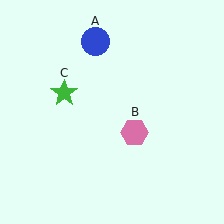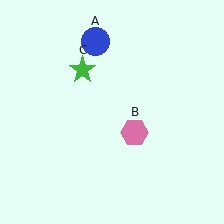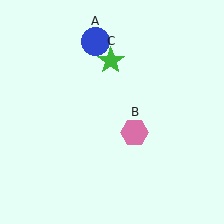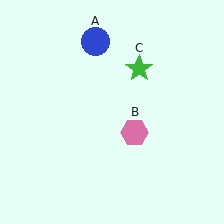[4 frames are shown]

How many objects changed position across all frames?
1 object changed position: green star (object C).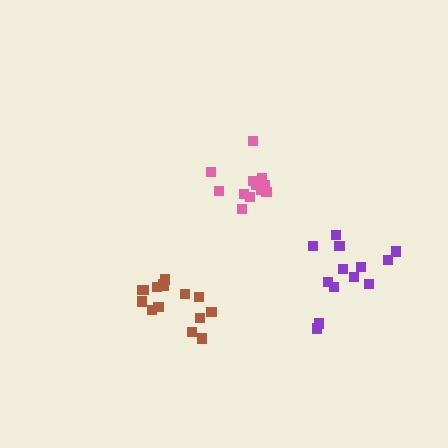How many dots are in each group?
Group 1: 13 dots, Group 2: 15 dots, Group 3: 12 dots (40 total).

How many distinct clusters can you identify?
There are 3 distinct clusters.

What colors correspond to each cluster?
The clusters are colored: purple, brown, pink.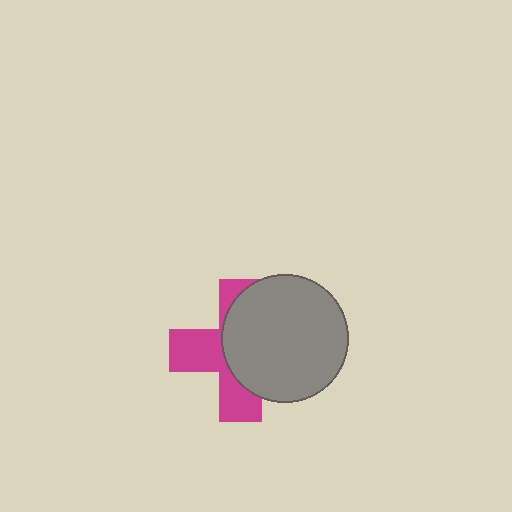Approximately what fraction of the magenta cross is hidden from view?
Roughly 55% of the magenta cross is hidden behind the gray circle.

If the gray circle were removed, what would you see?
You would see the complete magenta cross.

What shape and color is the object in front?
The object in front is a gray circle.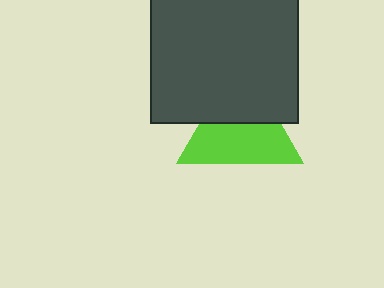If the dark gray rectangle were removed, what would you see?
You would see the complete lime triangle.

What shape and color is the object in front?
The object in front is a dark gray rectangle.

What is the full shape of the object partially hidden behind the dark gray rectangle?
The partially hidden object is a lime triangle.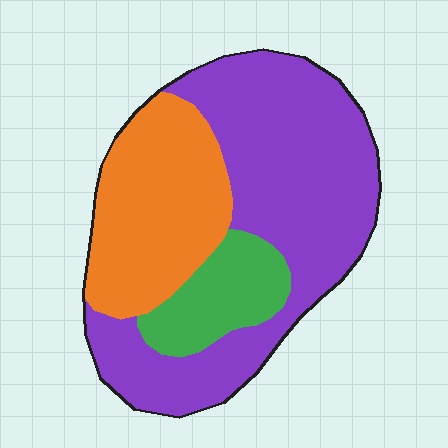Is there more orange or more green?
Orange.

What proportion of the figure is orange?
Orange takes up between a sixth and a third of the figure.